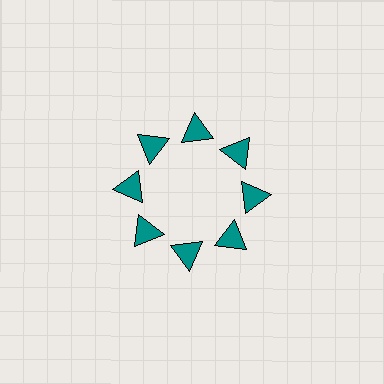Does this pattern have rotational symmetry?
Yes, this pattern has 8-fold rotational symmetry. It looks the same after rotating 45 degrees around the center.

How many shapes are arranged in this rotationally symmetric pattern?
There are 8 shapes, arranged in 8 groups of 1.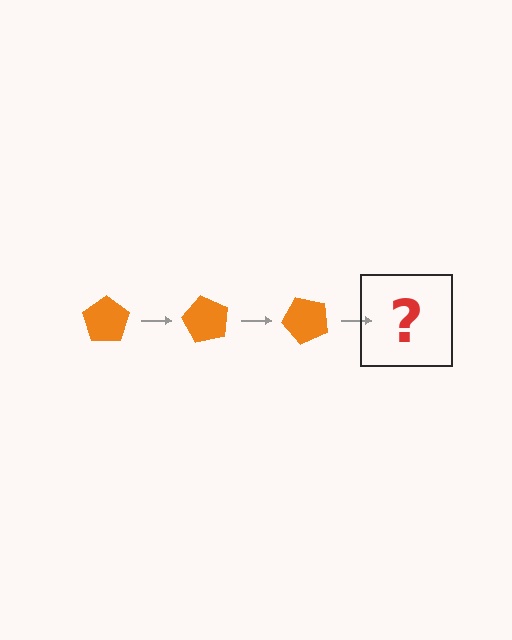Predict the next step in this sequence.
The next step is an orange pentagon rotated 180 degrees.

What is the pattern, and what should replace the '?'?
The pattern is that the pentagon rotates 60 degrees each step. The '?' should be an orange pentagon rotated 180 degrees.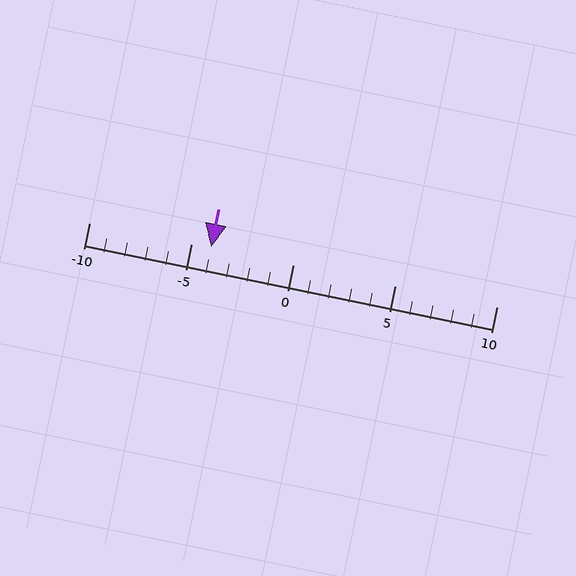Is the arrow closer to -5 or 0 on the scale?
The arrow is closer to -5.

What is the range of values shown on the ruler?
The ruler shows values from -10 to 10.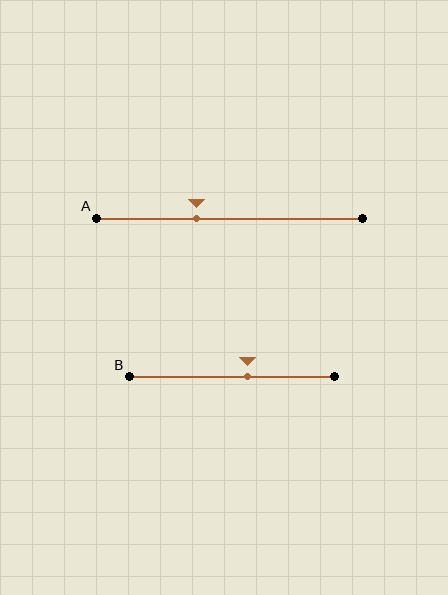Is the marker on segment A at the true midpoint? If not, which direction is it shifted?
No, the marker on segment A is shifted to the left by about 12% of the segment length.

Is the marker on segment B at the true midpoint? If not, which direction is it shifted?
No, the marker on segment B is shifted to the right by about 7% of the segment length.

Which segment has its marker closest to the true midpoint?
Segment B has its marker closest to the true midpoint.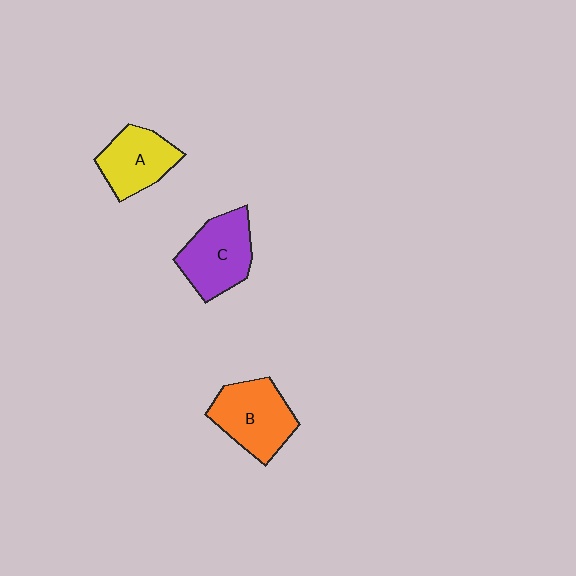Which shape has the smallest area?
Shape A (yellow).